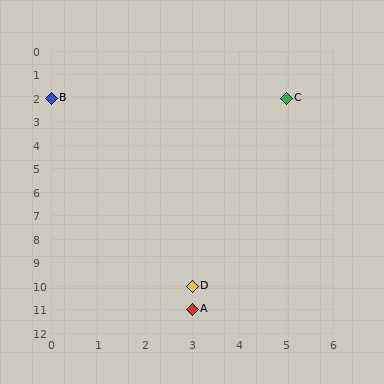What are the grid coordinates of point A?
Point A is at grid coordinates (3, 11).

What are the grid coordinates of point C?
Point C is at grid coordinates (5, 2).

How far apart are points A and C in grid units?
Points A and C are 2 columns and 9 rows apart (about 9.2 grid units diagonally).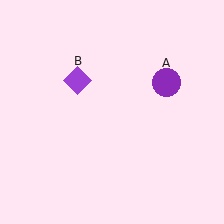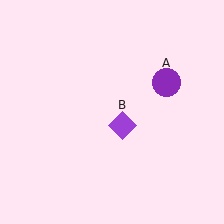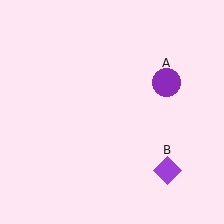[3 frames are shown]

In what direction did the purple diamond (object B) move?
The purple diamond (object B) moved down and to the right.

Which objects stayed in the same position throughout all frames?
Purple circle (object A) remained stationary.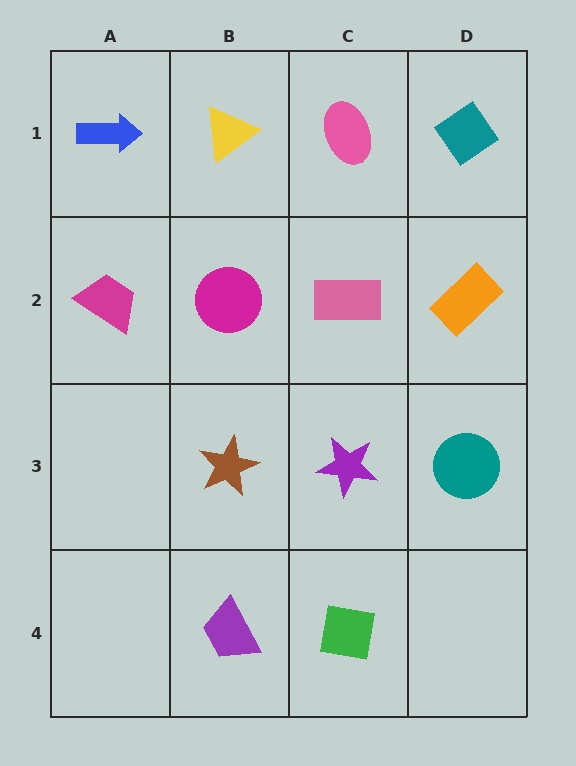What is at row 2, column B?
A magenta circle.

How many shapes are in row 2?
4 shapes.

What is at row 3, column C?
A purple star.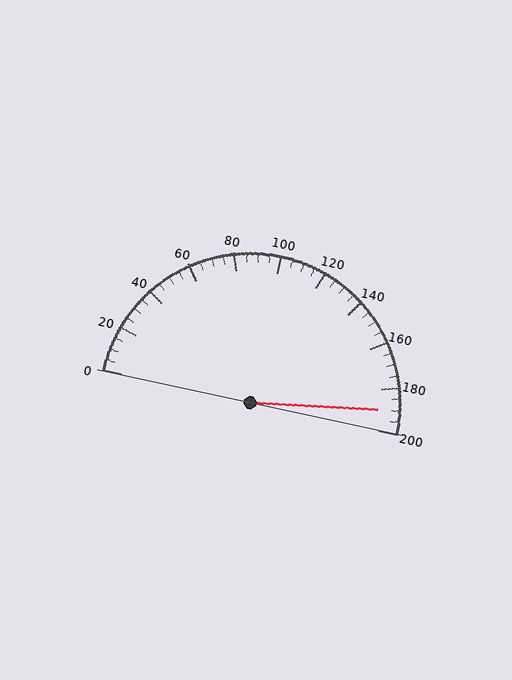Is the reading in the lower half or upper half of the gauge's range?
The reading is in the upper half of the range (0 to 200).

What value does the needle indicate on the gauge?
The needle indicates approximately 190.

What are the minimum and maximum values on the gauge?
The gauge ranges from 0 to 200.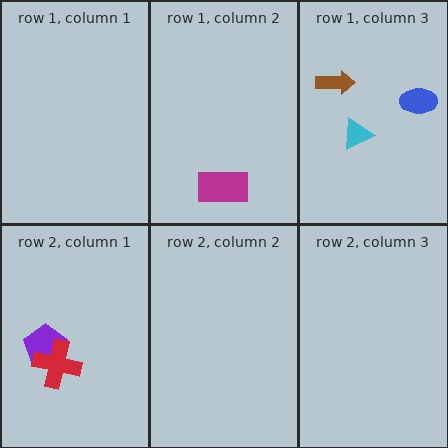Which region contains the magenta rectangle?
The row 1, column 2 region.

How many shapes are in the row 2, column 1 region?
2.